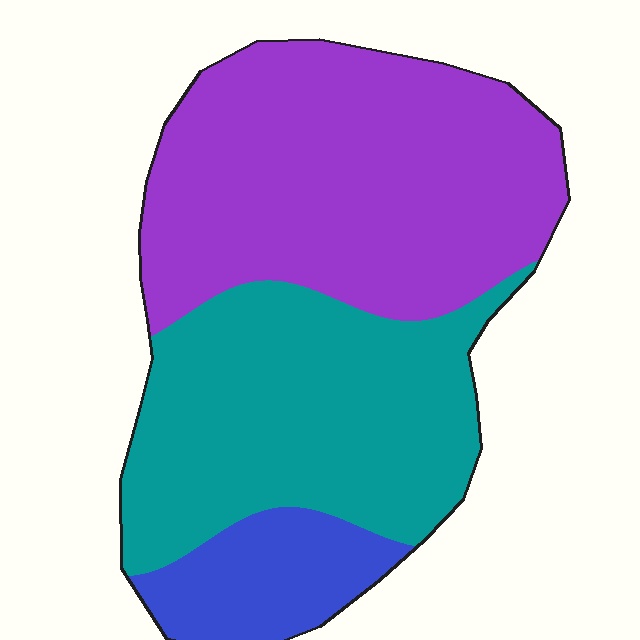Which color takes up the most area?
Purple, at roughly 50%.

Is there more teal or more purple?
Purple.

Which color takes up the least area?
Blue, at roughly 10%.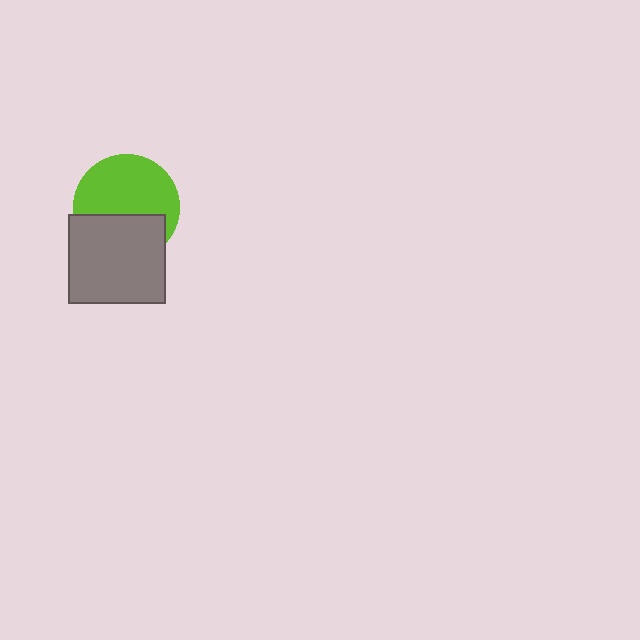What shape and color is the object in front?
The object in front is a gray rectangle.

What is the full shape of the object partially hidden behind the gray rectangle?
The partially hidden object is a lime circle.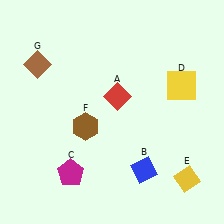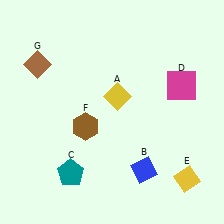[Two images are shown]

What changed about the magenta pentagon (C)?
In Image 1, C is magenta. In Image 2, it changed to teal.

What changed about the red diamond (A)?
In Image 1, A is red. In Image 2, it changed to yellow.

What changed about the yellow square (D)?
In Image 1, D is yellow. In Image 2, it changed to magenta.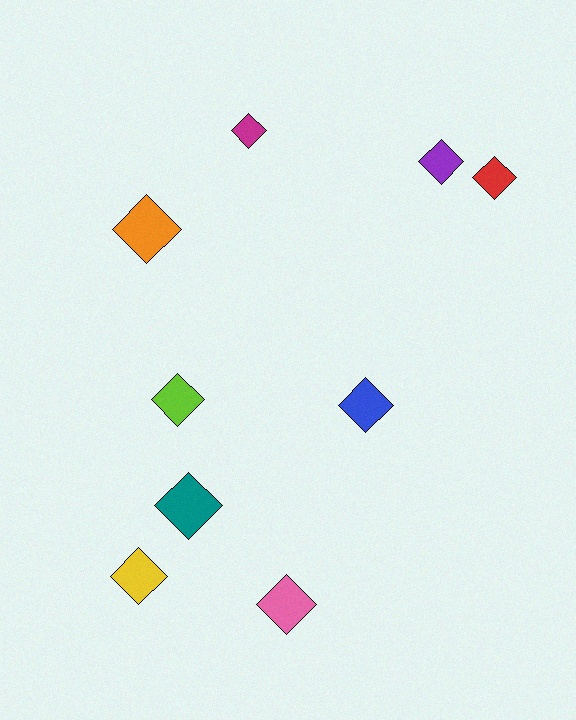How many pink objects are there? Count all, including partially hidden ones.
There is 1 pink object.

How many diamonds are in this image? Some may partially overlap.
There are 9 diamonds.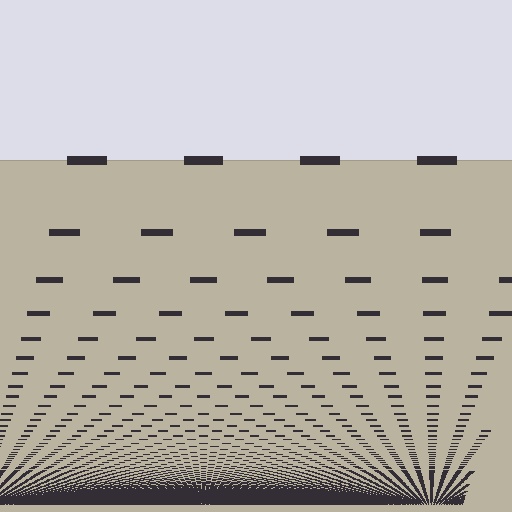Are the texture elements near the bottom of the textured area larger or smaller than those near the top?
Smaller. The gradient is inverted — elements near the bottom are smaller and denser.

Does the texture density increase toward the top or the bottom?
Density increases toward the bottom.